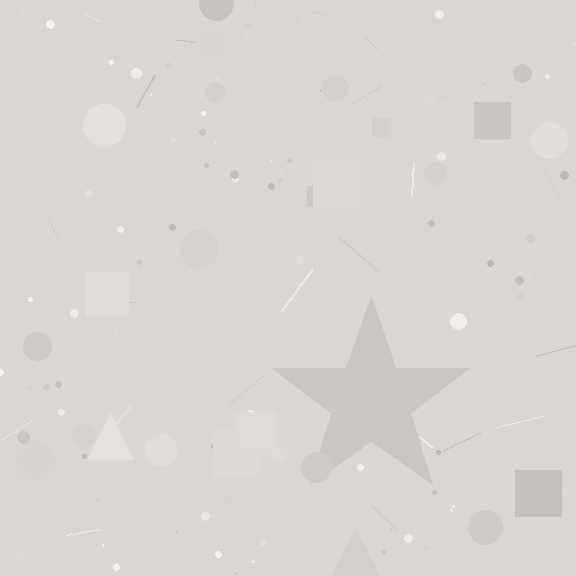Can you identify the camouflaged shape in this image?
The camouflaged shape is a star.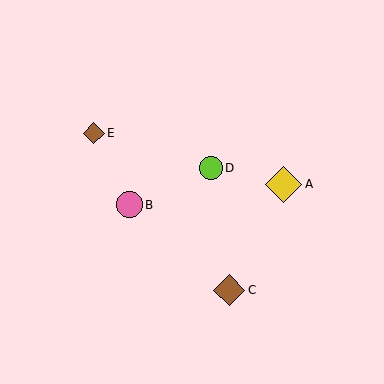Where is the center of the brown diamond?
The center of the brown diamond is at (229, 290).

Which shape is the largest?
The yellow diamond (labeled A) is the largest.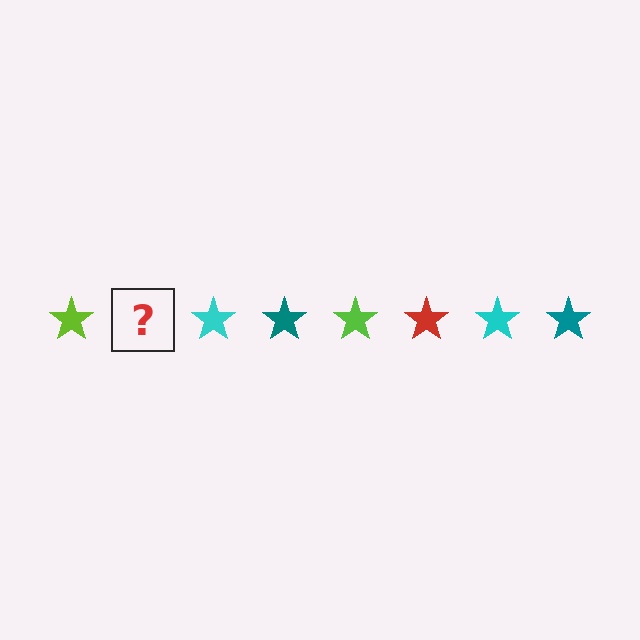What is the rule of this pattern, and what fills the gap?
The rule is that the pattern cycles through lime, red, cyan, teal stars. The gap should be filled with a red star.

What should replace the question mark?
The question mark should be replaced with a red star.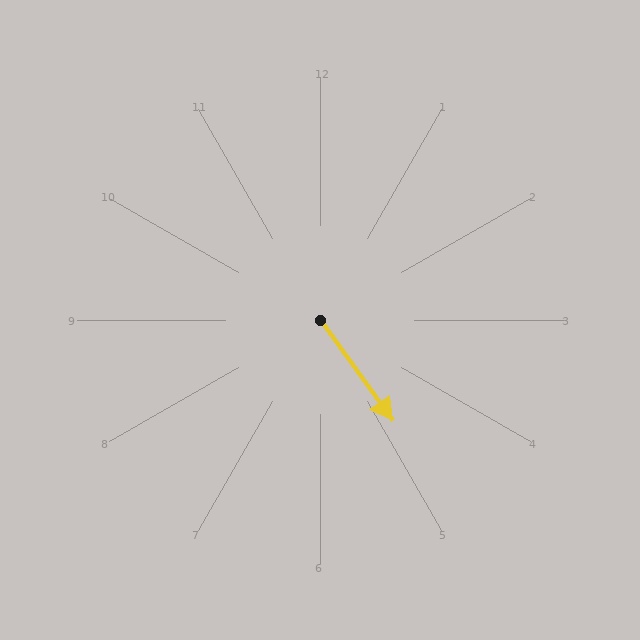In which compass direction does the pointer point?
Southeast.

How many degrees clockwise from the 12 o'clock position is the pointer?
Approximately 144 degrees.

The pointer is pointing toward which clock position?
Roughly 5 o'clock.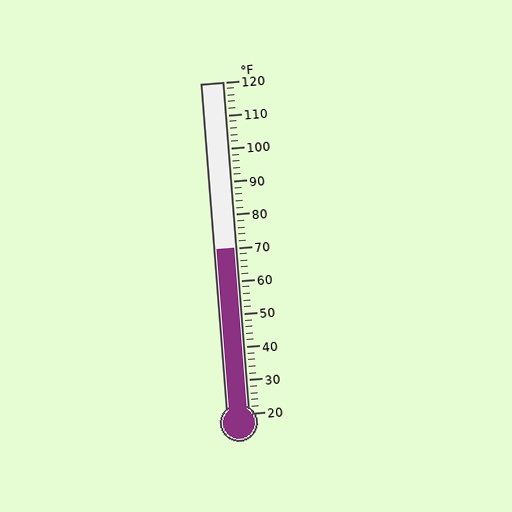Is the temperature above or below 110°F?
The temperature is below 110°F.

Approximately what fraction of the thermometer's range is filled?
The thermometer is filled to approximately 50% of its range.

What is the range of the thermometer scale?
The thermometer scale ranges from 20°F to 120°F.